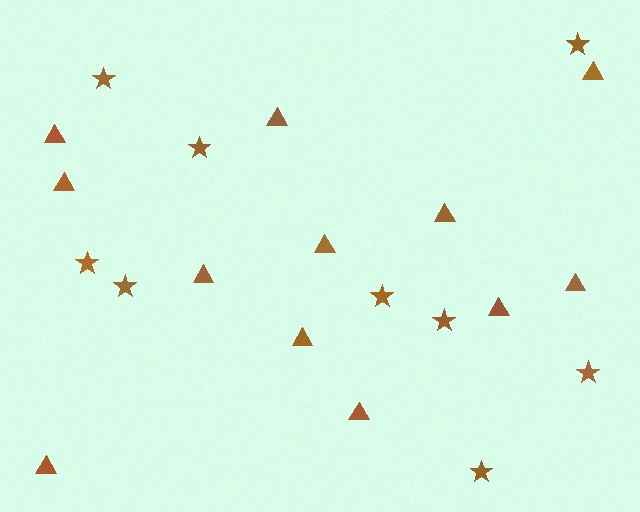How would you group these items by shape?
There are 2 groups: one group of stars (9) and one group of triangles (12).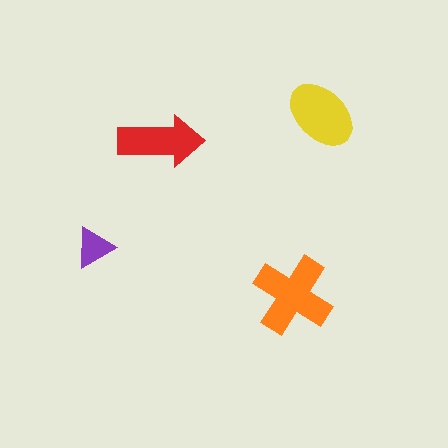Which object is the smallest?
The purple triangle.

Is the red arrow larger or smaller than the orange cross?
Smaller.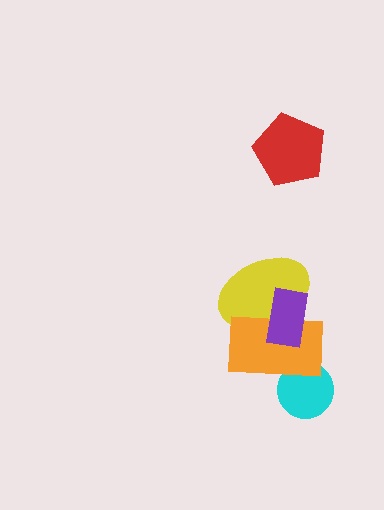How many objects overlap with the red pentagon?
0 objects overlap with the red pentagon.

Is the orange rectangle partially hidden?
Yes, it is partially covered by another shape.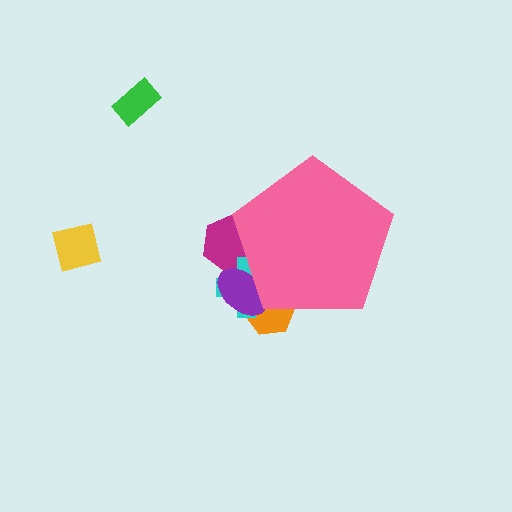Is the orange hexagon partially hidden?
Yes, the orange hexagon is partially hidden behind the pink pentagon.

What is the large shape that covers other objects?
A pink pentagon.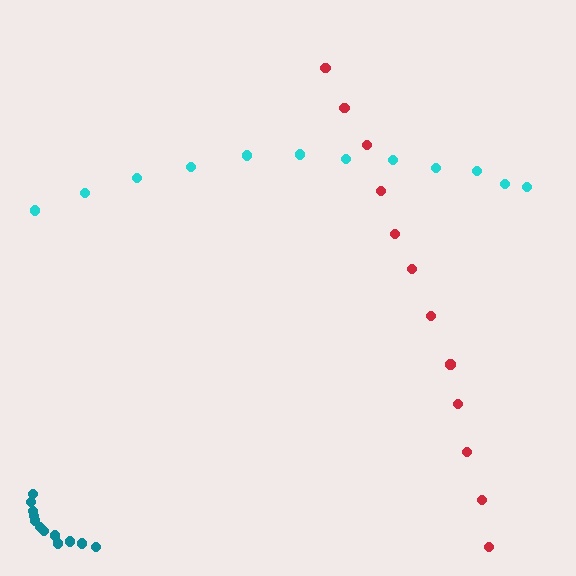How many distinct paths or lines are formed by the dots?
There are 3 distinct paths.